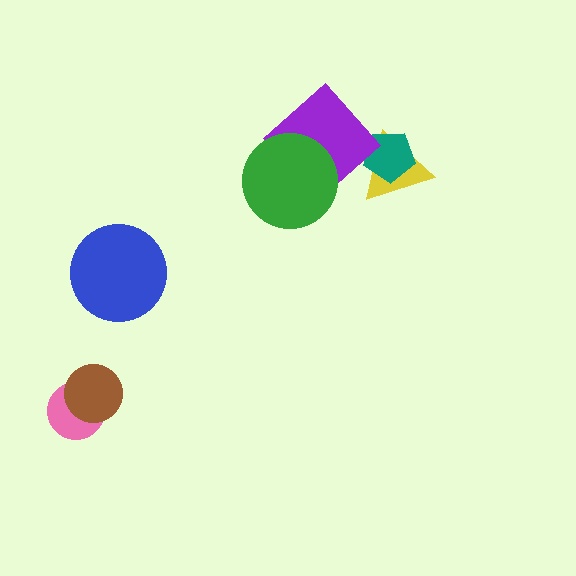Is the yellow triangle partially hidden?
Yes, it is partially covered by another shape.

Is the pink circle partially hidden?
Yes, it is partially covered by another shape.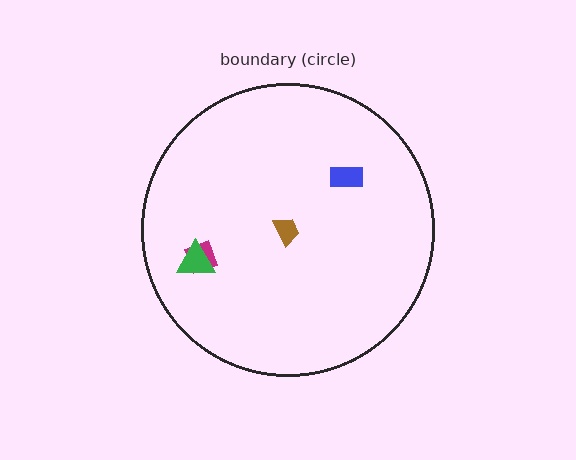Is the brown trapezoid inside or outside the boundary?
Inside.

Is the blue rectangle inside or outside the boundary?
Inside.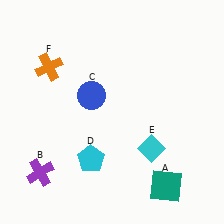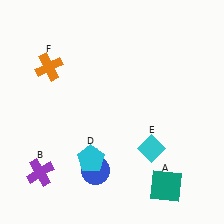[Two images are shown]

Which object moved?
The blue circle (C) moved down.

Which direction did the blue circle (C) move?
The blue circle (C) moved down.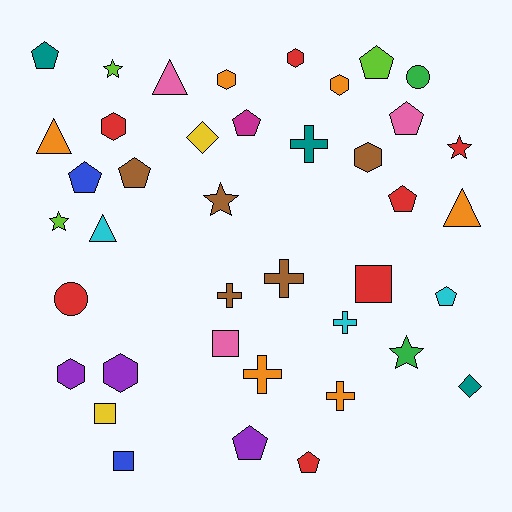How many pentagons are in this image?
There are 10 pentagons.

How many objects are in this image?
There are 40 objects.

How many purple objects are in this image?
There are 3 purple objects.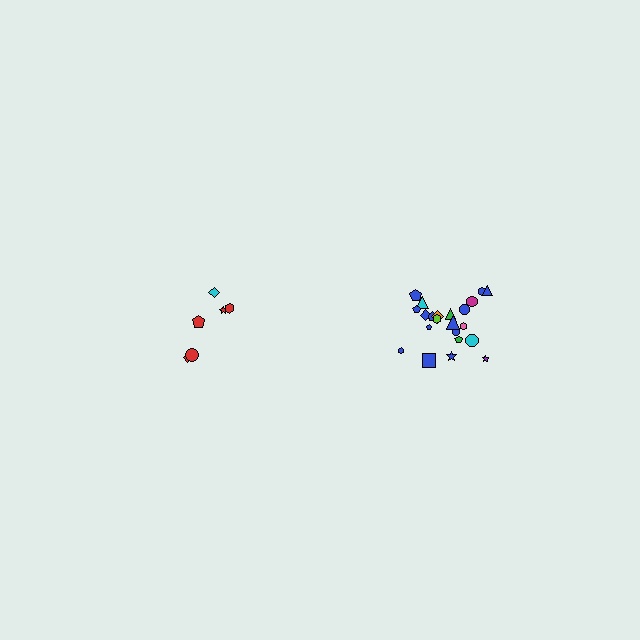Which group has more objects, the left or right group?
The right group.